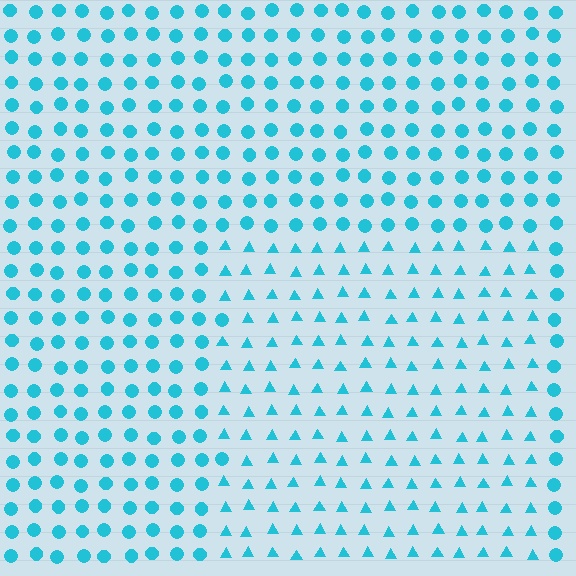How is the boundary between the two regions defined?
The boundary is defined by a change in element shape: triangles inside vs. circles outside. All elements share the same color and spacing.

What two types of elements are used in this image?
The image uses triangles inside the rectangle region and circles outside it.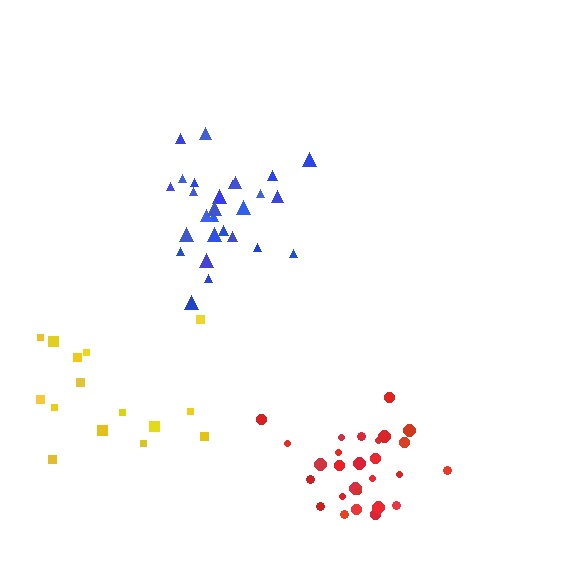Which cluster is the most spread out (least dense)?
Yellow.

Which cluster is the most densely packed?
Blue.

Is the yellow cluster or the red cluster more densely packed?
Red.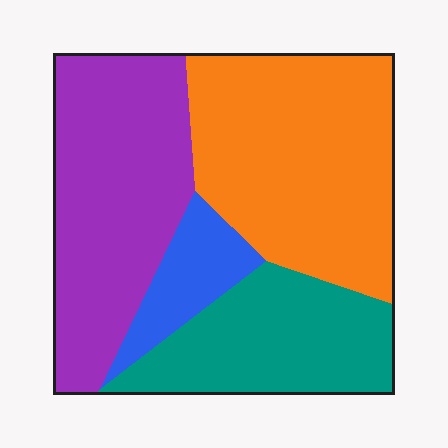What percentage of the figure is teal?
Teal takes up about one fifth (1/5) of the figure.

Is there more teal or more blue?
Teal.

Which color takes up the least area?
Blue, at roughly 10%.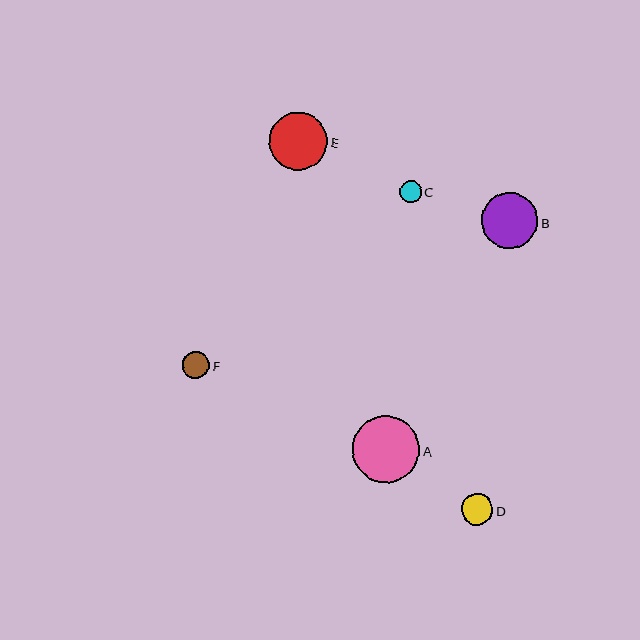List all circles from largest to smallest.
From largest to smallest: A, E, B, D, F, C.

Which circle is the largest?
Circle A is the largest with a size of approximately 67 pixels.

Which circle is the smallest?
Circle C is the smallest with a size of approximately 21 pixels.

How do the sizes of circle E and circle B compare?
Circle E and circle B are approximately the same size.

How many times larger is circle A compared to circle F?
Circle A is approximately 2.4 times the size of circle F.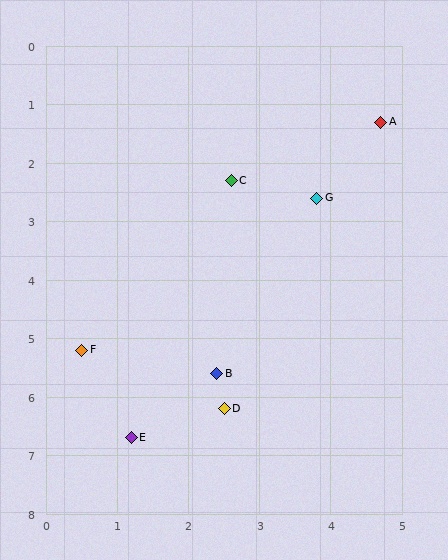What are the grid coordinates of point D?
Point D is at approximately (2.5, 6.2).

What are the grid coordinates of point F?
Point F is at approximately (0.5, 5.2).